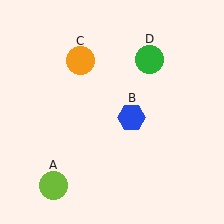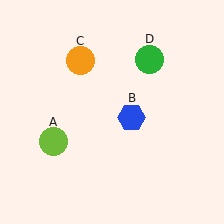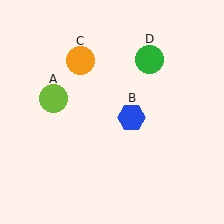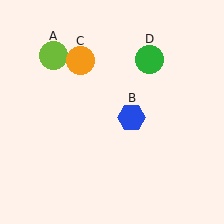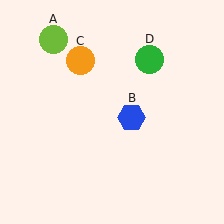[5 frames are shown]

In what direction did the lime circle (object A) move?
The lime circle (object A) moved up.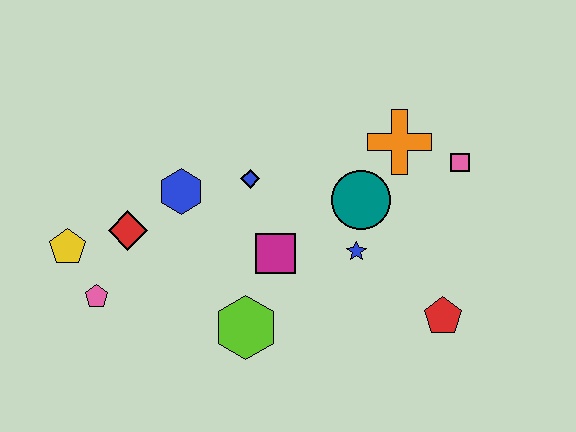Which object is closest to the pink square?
The orange cross is closest to the pink square.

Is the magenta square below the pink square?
Yes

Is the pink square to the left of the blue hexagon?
No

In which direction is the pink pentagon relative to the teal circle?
The pink pentagon is to the left of the teal circle.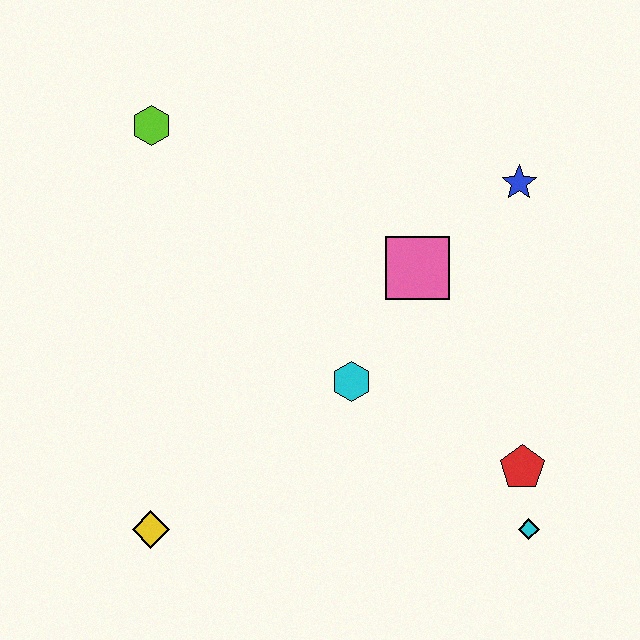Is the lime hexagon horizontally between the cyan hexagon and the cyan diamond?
No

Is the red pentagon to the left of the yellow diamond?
No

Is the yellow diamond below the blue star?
Yes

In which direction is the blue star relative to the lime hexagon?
The blue star is to the right of the lime hexagon.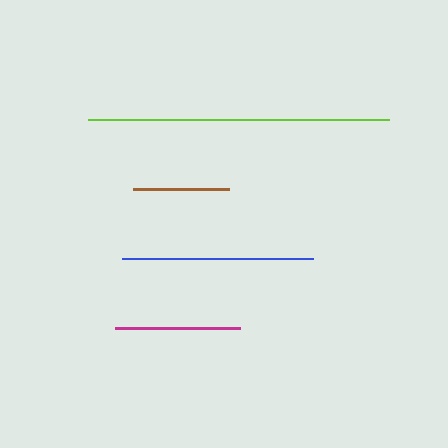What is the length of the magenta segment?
The magenta segment is approximately 125 pixels long.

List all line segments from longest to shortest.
From longest to shortest: lime, blue, magenta, brown.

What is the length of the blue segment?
The blue segment is approximately 190 pixels long.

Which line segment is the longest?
The lime line is the longest at approximately 301 pixels.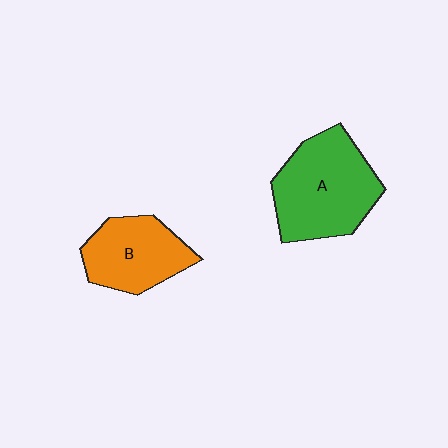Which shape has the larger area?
Shape A (green).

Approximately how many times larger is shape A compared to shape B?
Approximately 1.4 times.